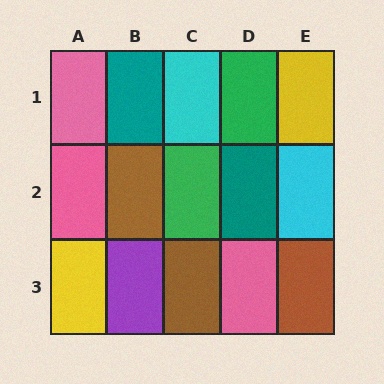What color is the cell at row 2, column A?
Pink.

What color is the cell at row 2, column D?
Teal.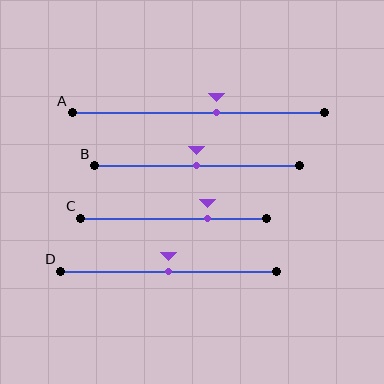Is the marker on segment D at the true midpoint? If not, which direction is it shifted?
Yes, the marker on segment D is at the true midpoint.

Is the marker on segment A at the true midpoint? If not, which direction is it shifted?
No, the marker on segment A is shifted to the right by about 7% of the segment length.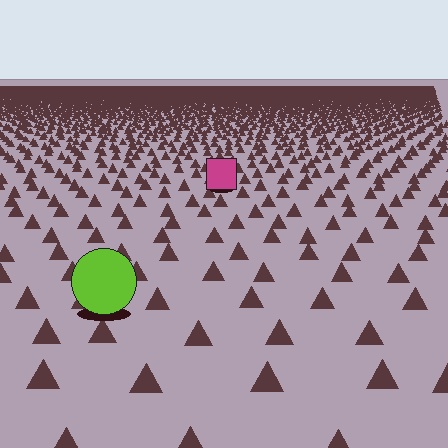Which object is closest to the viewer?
The lime circle is closest. The texture marks near it are larger and more spread out.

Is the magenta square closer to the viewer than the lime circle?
No. The lime circle is closer — you can tell from the texture gradient: the ground texture is coarser near it.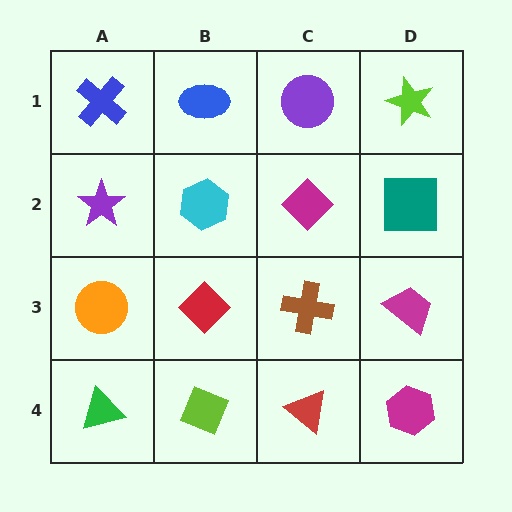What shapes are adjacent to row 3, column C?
A magenta diamond (row 2, column C), a red triangle (row 4, column C), a red diamond (row 3, column B), a magenta trapezoid (row 3, column D).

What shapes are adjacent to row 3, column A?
A purple star (row 2, column A), a green triangle (row 4, column A), a red diamond (row 3, column B).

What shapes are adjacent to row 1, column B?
A cyan hexagon (row 2, column B), a blue cross (row 1, column A), a purple circle (row 1, column C).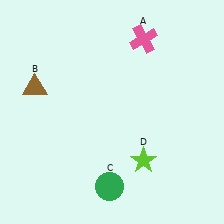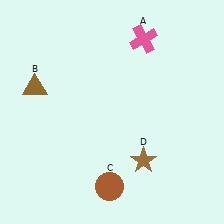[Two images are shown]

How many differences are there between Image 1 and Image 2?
There are 2 differences between the two images.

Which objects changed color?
C changed from green to brown. D changed from lime to brown.